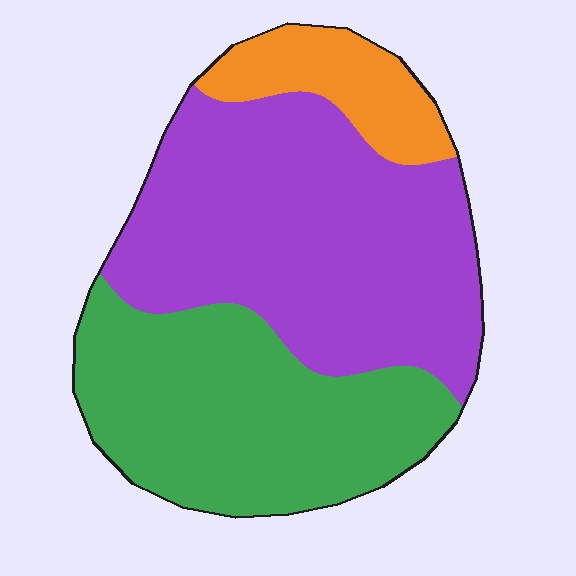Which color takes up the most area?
Purple, at roughly 50%.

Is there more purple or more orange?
Purple.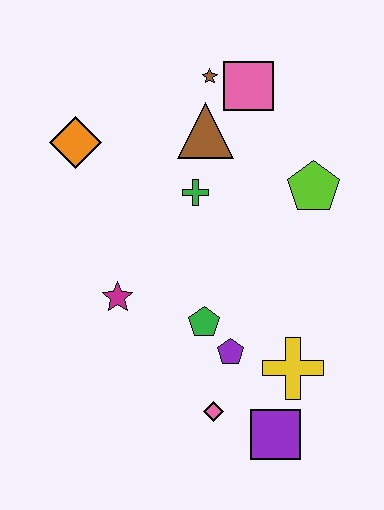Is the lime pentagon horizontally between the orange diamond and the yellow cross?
No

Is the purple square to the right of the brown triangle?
Yes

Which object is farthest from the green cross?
The purple square is farthest from the green cross.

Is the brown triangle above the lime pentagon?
Yes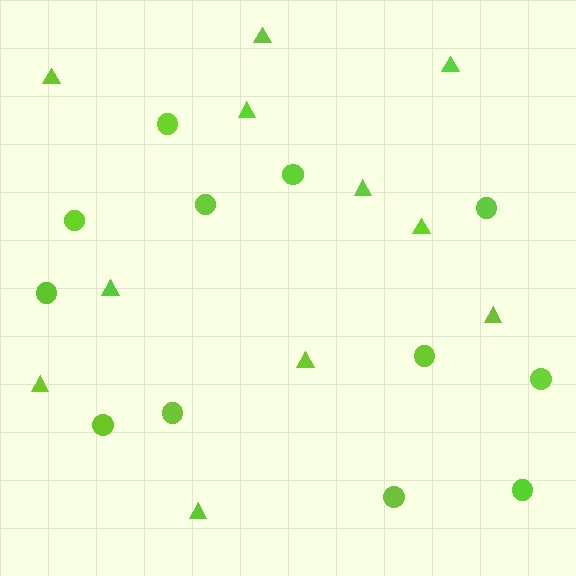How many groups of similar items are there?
There are 2 groups: one group of circles (12) and one group of triangles (11).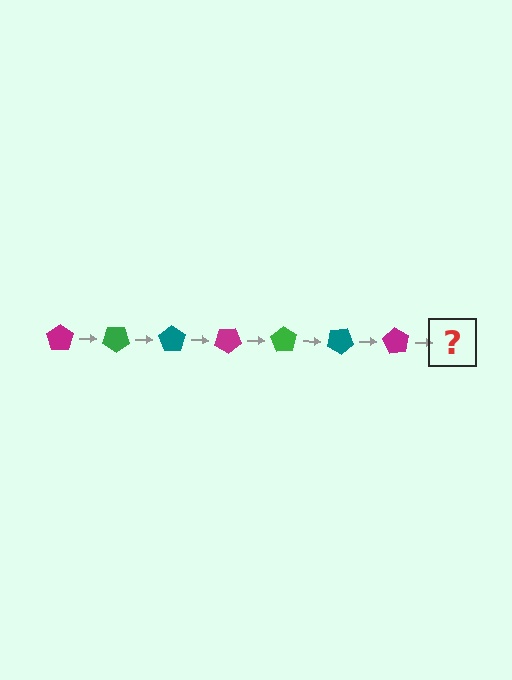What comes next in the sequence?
The next element should be a green pentagon, rotated 245 degrees from the start.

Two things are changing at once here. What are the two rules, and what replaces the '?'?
The two rules are that it rotates 35 degrees each step and the color cycles through magenta, green, and teal. The '?' should be a green pentagon, rotated 245 degrees from the start.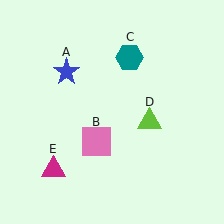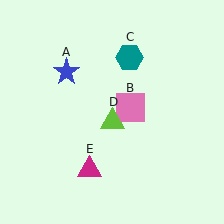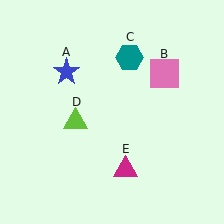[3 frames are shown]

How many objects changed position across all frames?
3 objects changed position: pink square (object B), lime triangle (object D), magenta triangle (object E).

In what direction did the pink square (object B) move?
The pink square (object B) moved up and to the right.